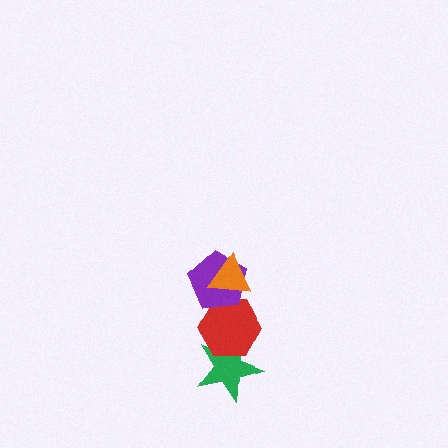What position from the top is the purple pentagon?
The purple pentagon is 2nd from the top.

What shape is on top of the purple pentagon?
The orange triangle is on top of the purple pentagon.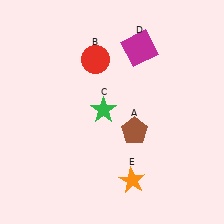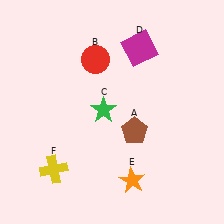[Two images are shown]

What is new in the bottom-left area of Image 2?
A yellow cross (F) was added in the bottom-left area of Image 2.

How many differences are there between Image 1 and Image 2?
There is 1 difference between the two images.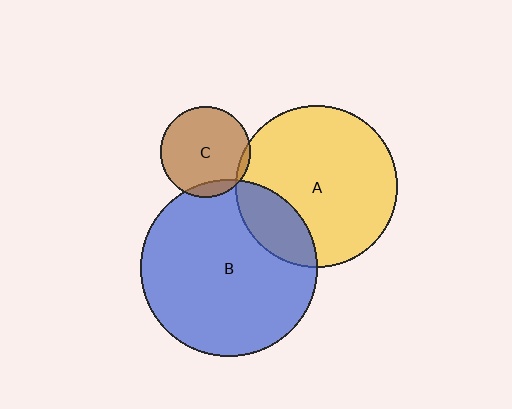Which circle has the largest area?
Circle B (blue).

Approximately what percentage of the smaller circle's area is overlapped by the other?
Approximately 20%.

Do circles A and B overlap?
Yes.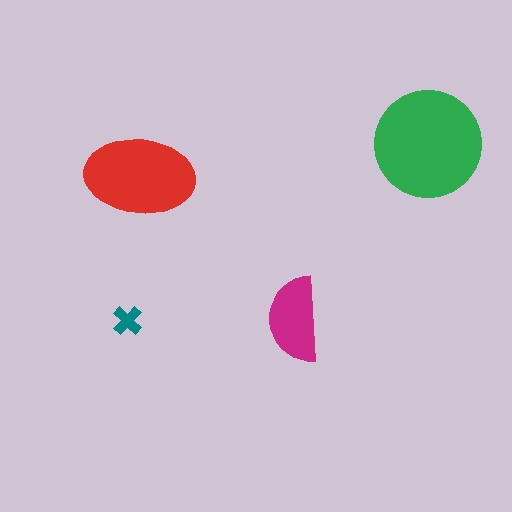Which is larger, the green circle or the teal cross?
The green circle.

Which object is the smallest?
The teal cross.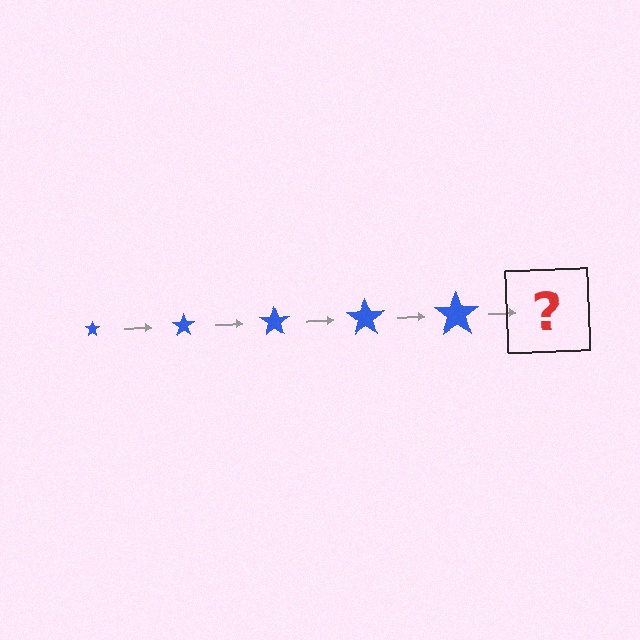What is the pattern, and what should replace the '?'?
The pattern is that the star gets progressively larger each step. The '?' should be a blue star, larger than the previous one.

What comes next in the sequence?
The next element should be a blue star, larger than the previous one.